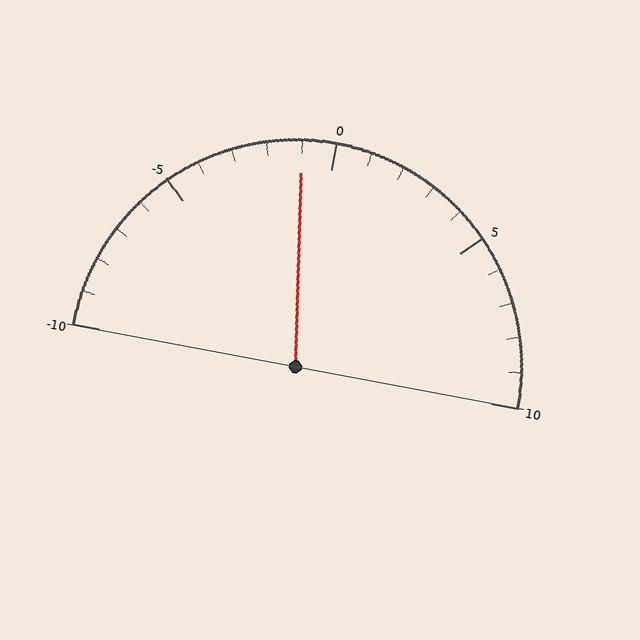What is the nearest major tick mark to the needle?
The nearest major tick mark is 0.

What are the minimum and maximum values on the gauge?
The gauge ranges from -10 to 10.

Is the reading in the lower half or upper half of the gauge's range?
The reading is in the lower half of the range (-10 to 10).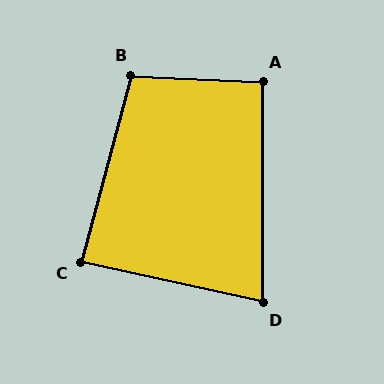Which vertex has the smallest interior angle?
D, at approximately 77 degrees.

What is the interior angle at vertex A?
Approximately 93 degrees (approximately right).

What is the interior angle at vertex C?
Approximately 87 degrees (approximately right).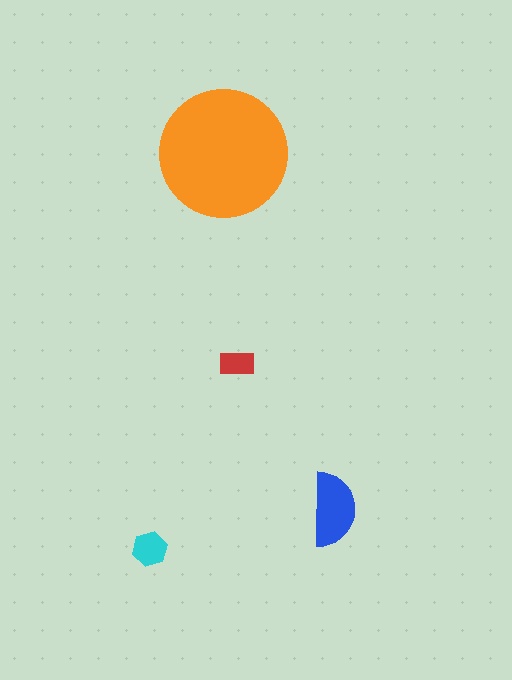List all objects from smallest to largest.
The red rectangle, the cyan hexagon, the blue semicircle, the orange circle.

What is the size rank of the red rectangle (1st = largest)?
4th.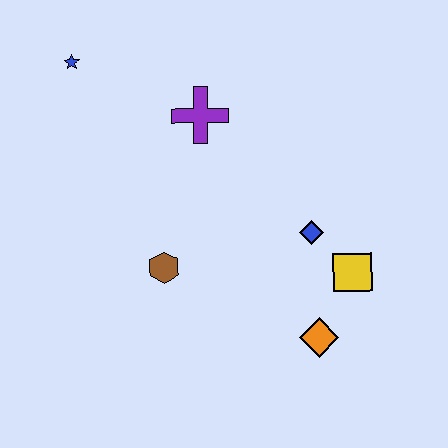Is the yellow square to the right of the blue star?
Yes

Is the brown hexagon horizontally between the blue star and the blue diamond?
Yes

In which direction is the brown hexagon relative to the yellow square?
The brown hexagon is to the left of the yellow square.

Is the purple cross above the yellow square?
Yes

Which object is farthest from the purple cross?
The orange diamond is farthest from the purple cross.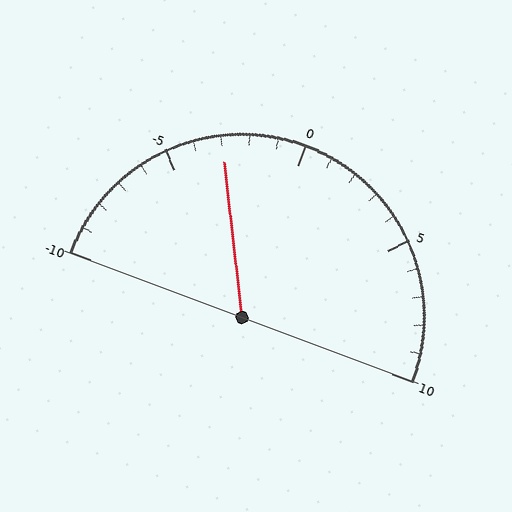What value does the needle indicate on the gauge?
The needle indicates approximately -3.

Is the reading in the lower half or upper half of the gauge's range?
The reading is in the lower half of the range (-10 to 10).